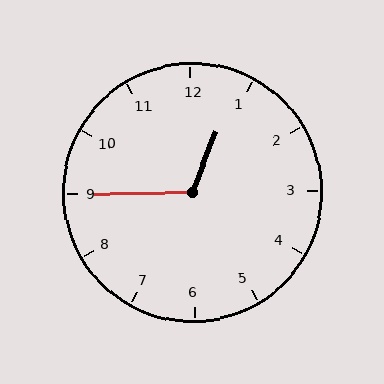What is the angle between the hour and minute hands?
Approximately 112 degrees.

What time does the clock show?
12:45.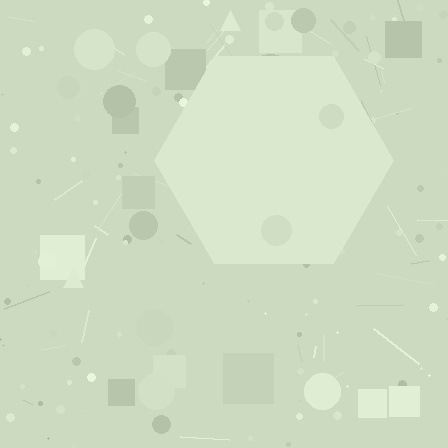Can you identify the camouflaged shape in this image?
The camouflaged shape is a hexagon.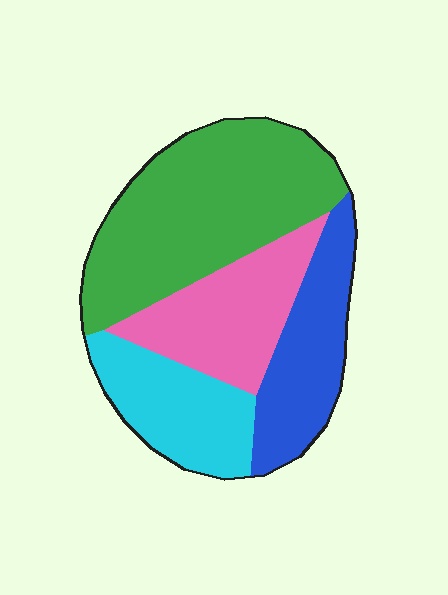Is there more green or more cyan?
Green.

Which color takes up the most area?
Green, at roughly 40%.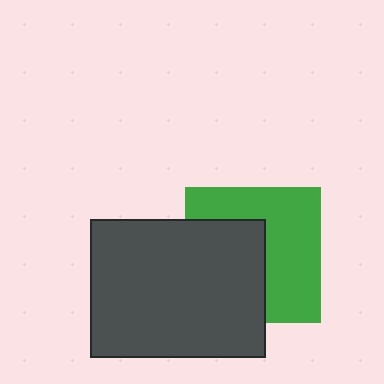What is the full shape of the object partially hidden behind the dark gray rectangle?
The partially hidden object is a green square.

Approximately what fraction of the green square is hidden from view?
Roughly 45% of the green square is hidden behind the dark gray rectangle.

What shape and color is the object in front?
The object in front is a dark gray rectangle.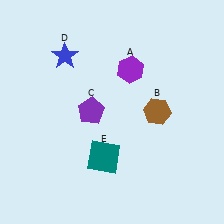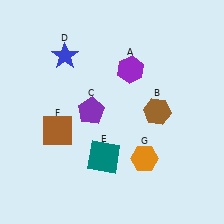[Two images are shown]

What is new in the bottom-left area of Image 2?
A brown square (F) was added in the bottom-left area of Image 2.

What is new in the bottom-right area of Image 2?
An orange hexagon (G) was added in the bottom-right area of Image 2.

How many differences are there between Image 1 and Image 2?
There are 2 differences between the two images.